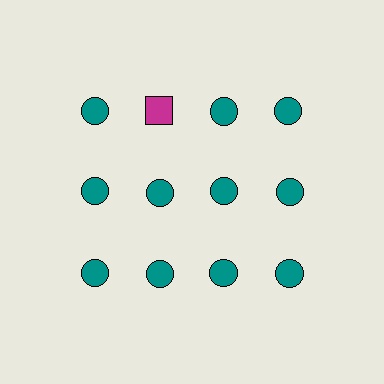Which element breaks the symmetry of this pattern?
The magenta square in the top row, second from left column breaks the symmetry. All other shapes are teal circles.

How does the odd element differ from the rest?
It differs in both color (magenta instead of teal) and shape (square instead of circle).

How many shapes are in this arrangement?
There are 12 shapes arranged in a grid pattern.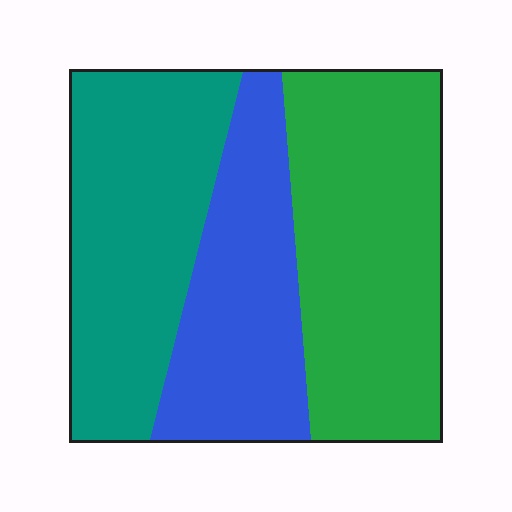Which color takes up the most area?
Green, at roughly 40%.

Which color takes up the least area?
Blue, at roughly 25%.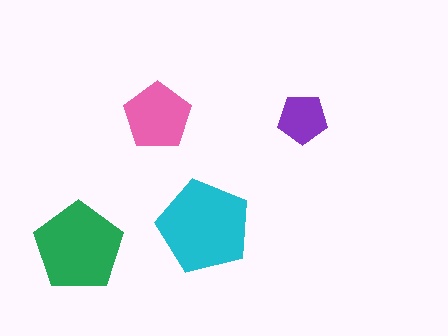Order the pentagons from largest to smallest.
the cyan one, the green one, the pink one, the purple one.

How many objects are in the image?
There are 4 objects in the image.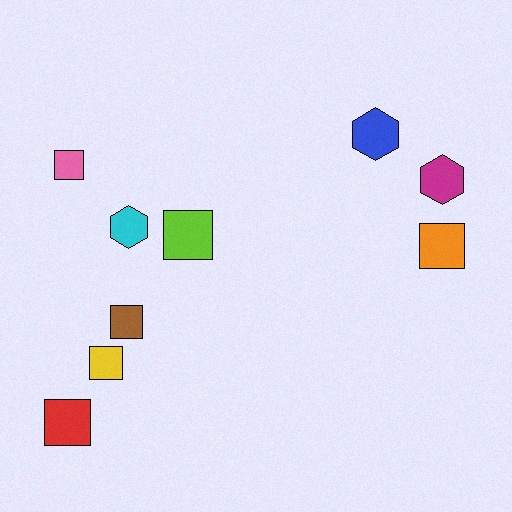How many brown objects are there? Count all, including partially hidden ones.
There is 1 brown object.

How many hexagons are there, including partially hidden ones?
There are 3 hexagons.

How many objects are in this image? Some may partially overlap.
There are 9 objects.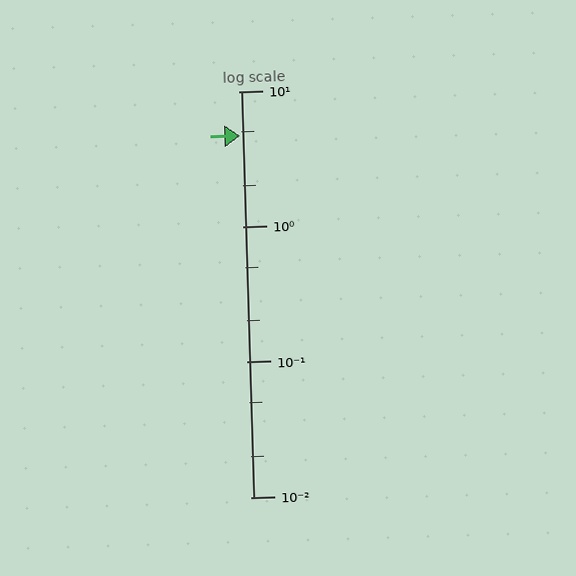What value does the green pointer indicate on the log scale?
The pointer indicates approximately 4.7.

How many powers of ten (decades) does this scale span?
The scale spans 3 decades, from 0.01 to 10.